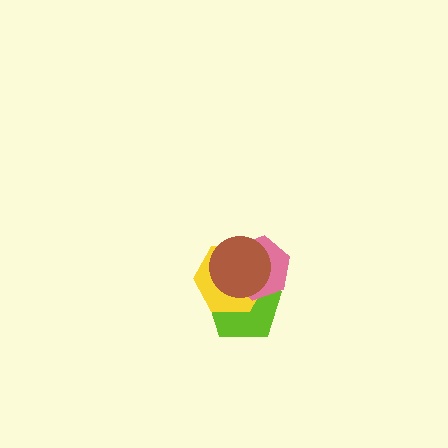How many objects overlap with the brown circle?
3 objects overlap with the brown circle.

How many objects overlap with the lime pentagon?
3 objects overlap with the lime pentagon.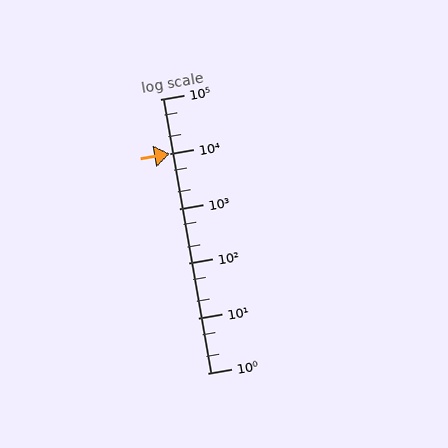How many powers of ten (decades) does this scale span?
The scale spans 5 decades, from 1 to 100000.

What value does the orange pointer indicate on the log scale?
The pointer indicates approximately 10000.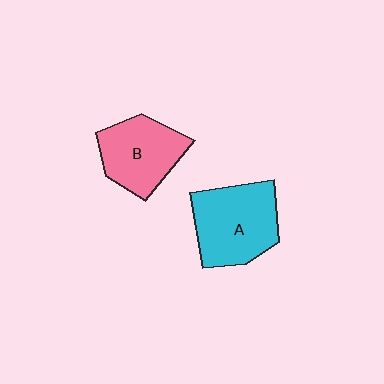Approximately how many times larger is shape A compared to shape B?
Approximately 1.2 times.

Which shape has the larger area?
Shape A (cyan).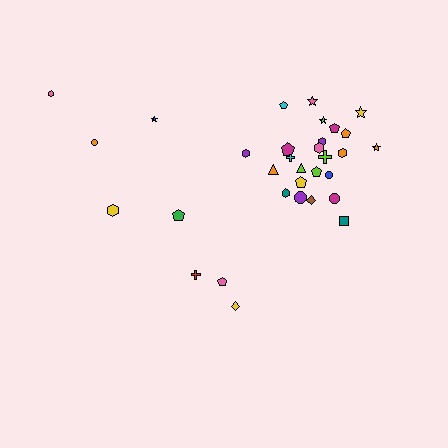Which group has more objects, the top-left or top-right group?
The top-right group.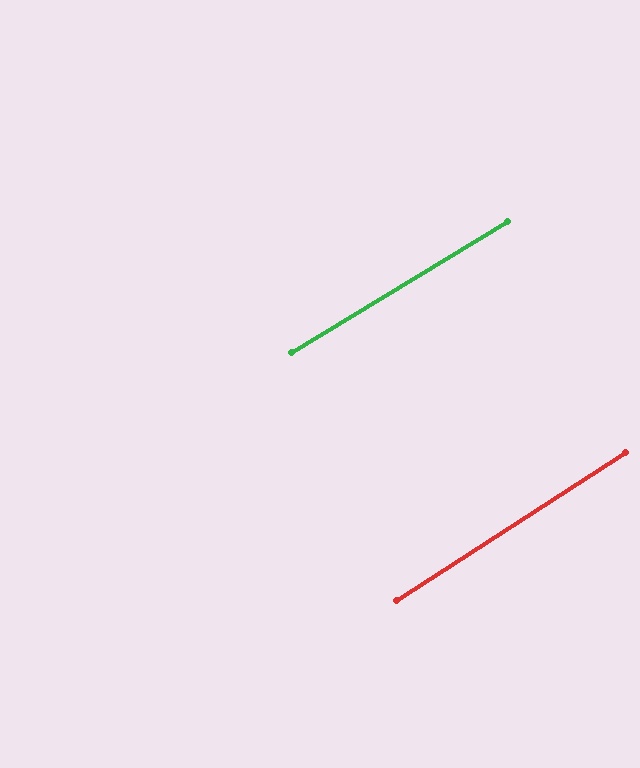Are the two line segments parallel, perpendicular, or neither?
Parallel — their directions differ by only 1.6°.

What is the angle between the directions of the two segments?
Approximately 2 degrees.